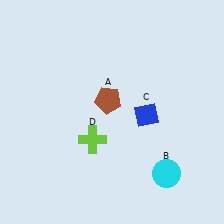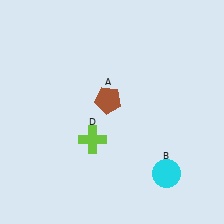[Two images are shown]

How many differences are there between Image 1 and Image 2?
There is 1 difference between the two images.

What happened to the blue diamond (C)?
The blue diamond (C) was removed in Image 2. It was in the bottom-right area of Image 1.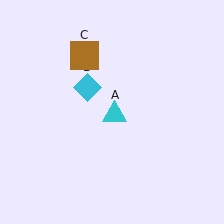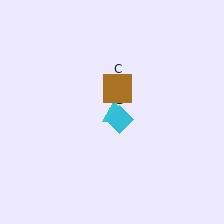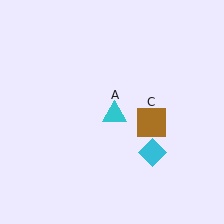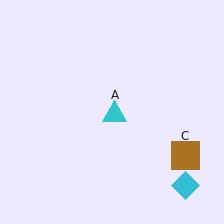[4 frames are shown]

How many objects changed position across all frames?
2 objects changed position: cyan diamond (object B), brown square (object C).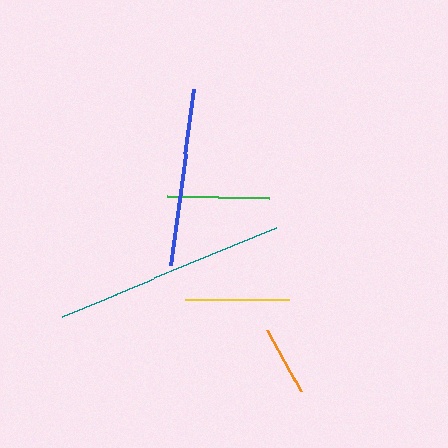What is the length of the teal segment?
The teal segment is approximately 232 pixels long.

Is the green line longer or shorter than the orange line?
The green line is longer than the orange line.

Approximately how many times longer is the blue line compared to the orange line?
The blue line is approximately 2.5 times the length of the orange line.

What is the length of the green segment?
The green segment is approximately 101 pixels long.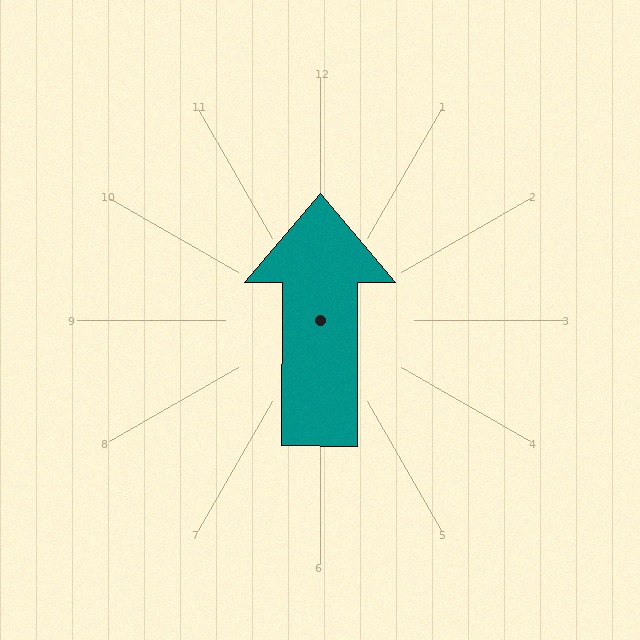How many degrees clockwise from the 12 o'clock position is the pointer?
Approximately 0 degrees.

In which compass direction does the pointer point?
North.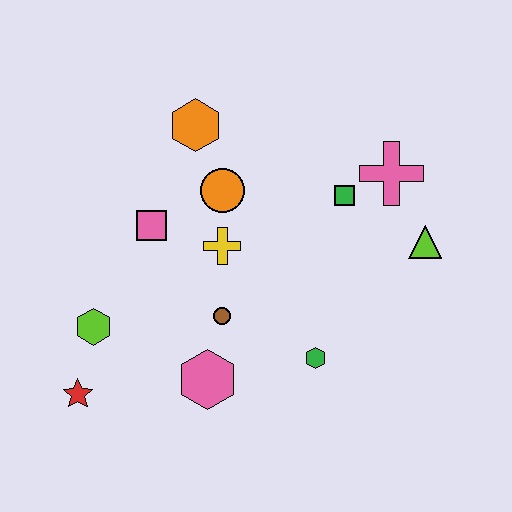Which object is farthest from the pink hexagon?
The pink cross is farthest from the pink hexagon.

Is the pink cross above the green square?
Yes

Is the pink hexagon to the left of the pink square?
No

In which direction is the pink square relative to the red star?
The pink square is above the red star.